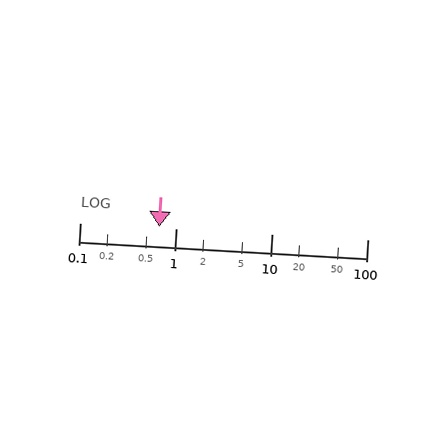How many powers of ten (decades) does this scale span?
The scale spans 3 decades, from 0.1 to 100.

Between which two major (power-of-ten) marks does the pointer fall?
The pointer is between 0.1 and 1.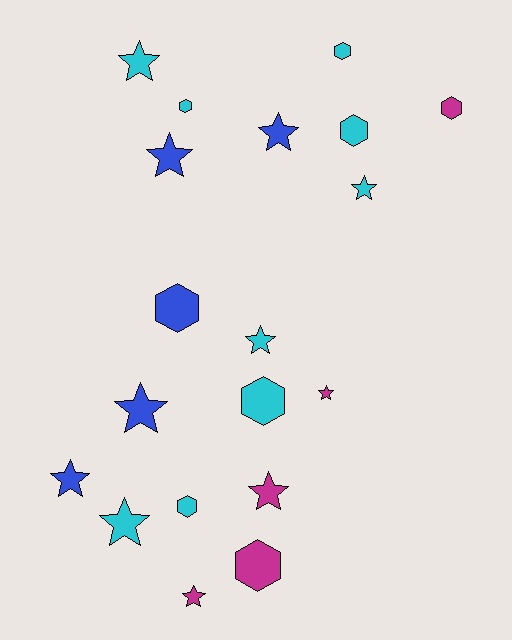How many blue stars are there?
There are 4 blue stars.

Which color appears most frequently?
Cyan, with 9 objects.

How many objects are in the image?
There are 19 objects.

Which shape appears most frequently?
Star, with 11 objects.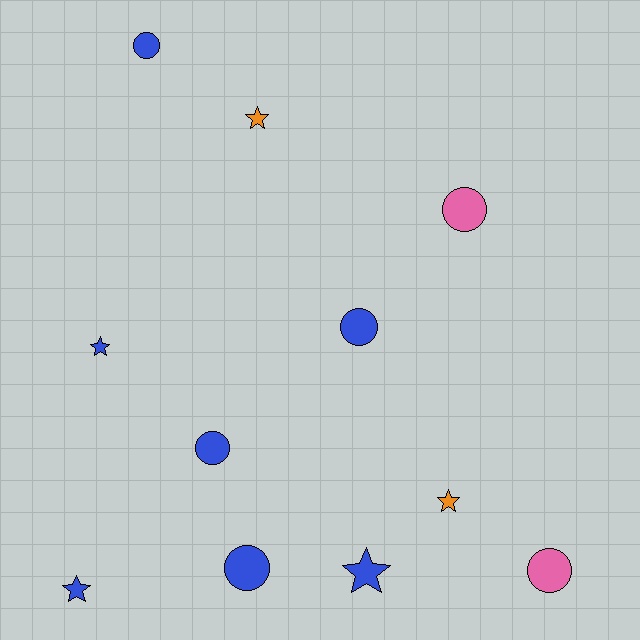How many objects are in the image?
There are 11 objects.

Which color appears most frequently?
Blue, with 7 objects.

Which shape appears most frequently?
Circle, with 6 objects.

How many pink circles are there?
There are 2 pink circles.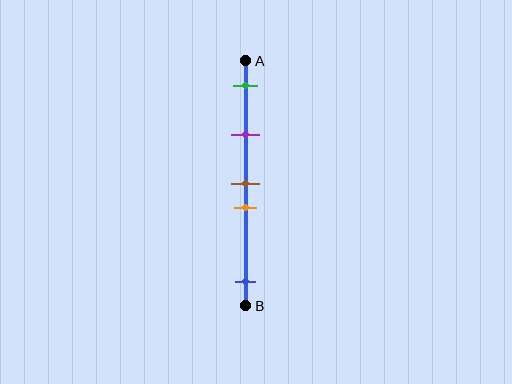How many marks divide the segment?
There are 5 marks dividing the segment.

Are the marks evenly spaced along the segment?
No, the marks are not evenly spaced.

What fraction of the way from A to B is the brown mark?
The brown mark is approximately 50% (0.5) of the way from A to B.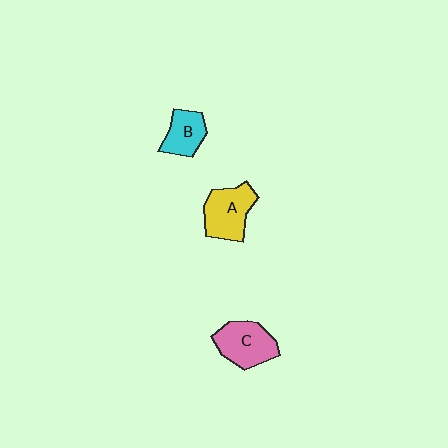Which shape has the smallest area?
Shape B (cyan).